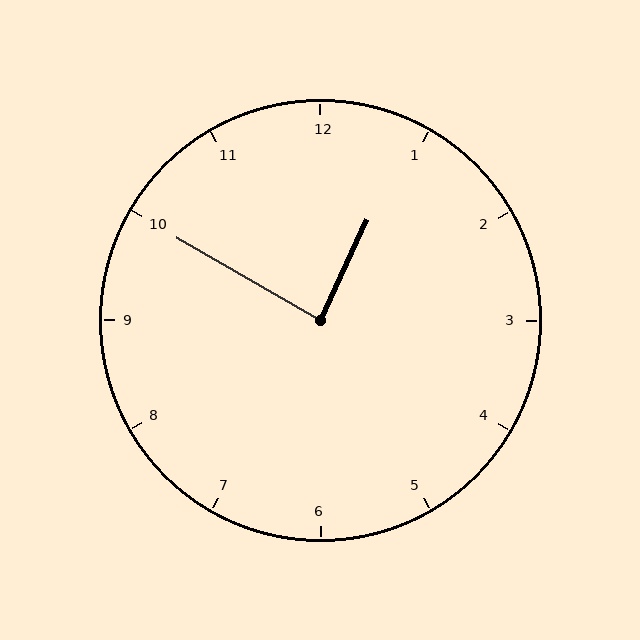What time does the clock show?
12:50.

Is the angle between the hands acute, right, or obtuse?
It is right.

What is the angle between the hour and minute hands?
Approximately 85 degrees.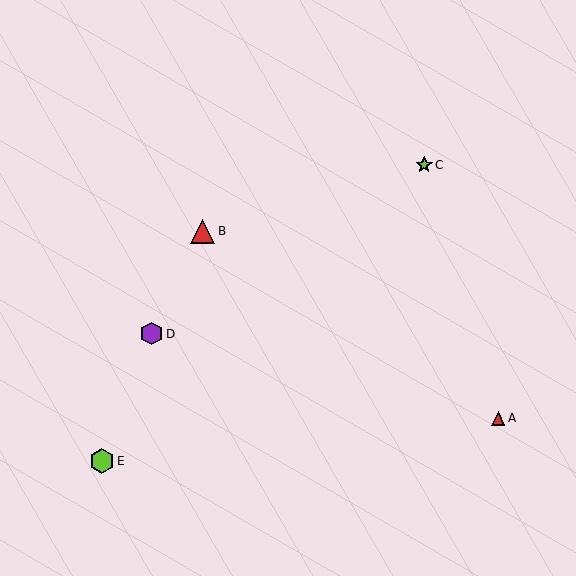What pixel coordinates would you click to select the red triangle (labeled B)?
Click at (203, 231) to select the red triangle B.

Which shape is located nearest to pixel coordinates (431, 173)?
The lime star (labeled C) at (424, 165) is nearest to that location.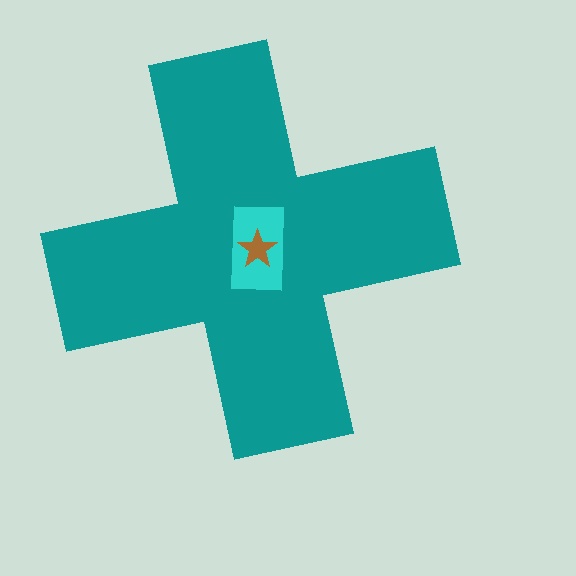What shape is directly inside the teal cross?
The cyan rectangle.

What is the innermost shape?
The brown star.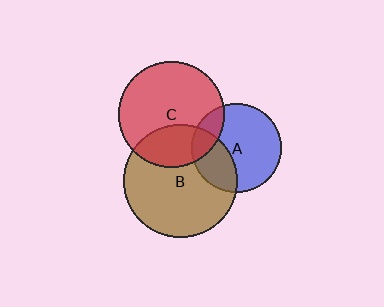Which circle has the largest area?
Circle B (brown).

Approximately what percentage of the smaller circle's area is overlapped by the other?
Approximately 15%.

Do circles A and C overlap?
Yes.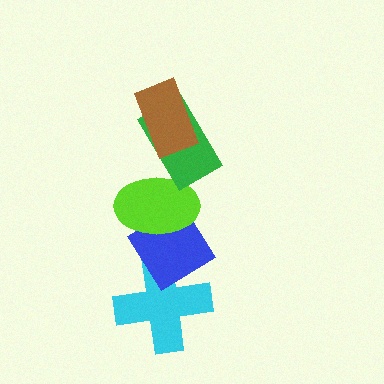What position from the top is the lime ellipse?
The lime ellipse is 3rd from the top.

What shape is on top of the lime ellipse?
The green rectangle is on top of the lime ellipse.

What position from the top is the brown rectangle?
The brown rectangle is 1st from the top.